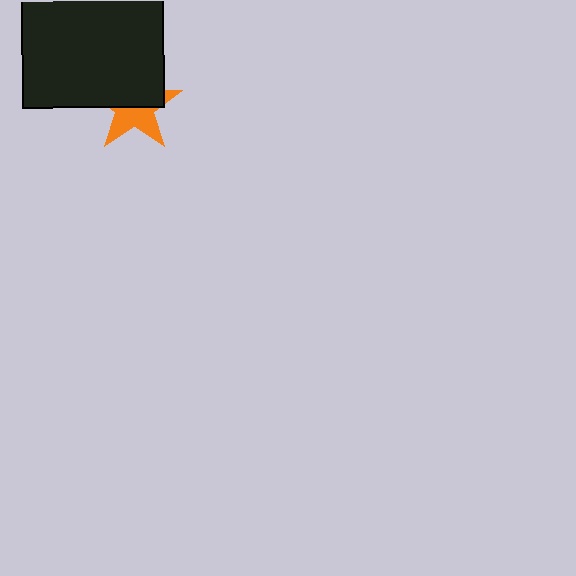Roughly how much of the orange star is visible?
About half of it is visible (roughly 46%).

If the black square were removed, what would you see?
You would see the complete orange star.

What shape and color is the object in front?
The object in front is a black square.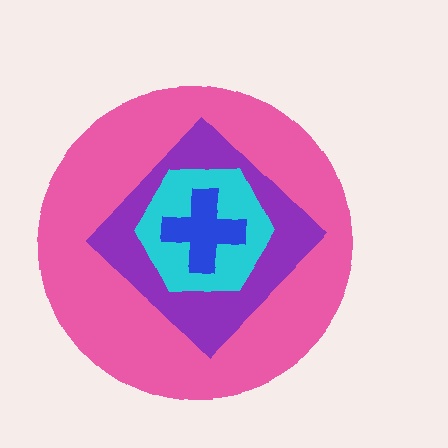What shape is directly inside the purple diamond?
The cyan hexagon.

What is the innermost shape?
The blue cross.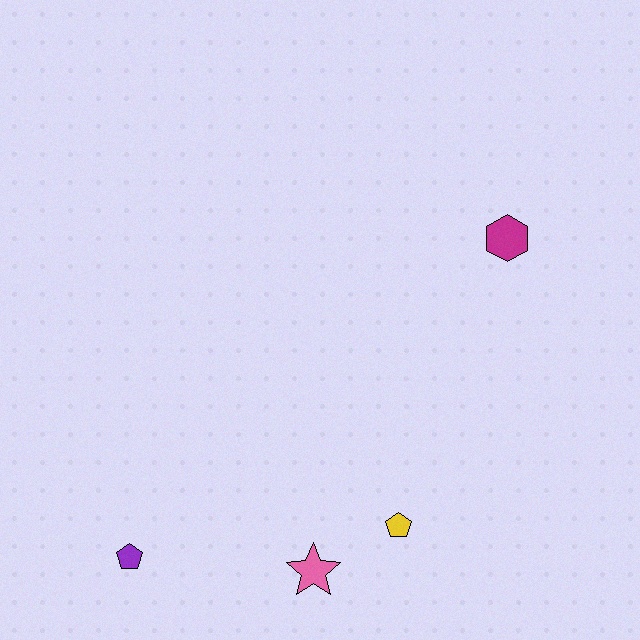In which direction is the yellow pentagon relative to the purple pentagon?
The yellow pentagon is to the right of the purple pentagon.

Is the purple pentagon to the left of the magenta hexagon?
Yes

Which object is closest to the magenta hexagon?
The yellow pentagon is closest to the magenta hexagon.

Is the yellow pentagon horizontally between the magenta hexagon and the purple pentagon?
Yes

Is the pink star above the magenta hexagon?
No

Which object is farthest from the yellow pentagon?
The magenta hexagon is farthest from the yellow pentagon.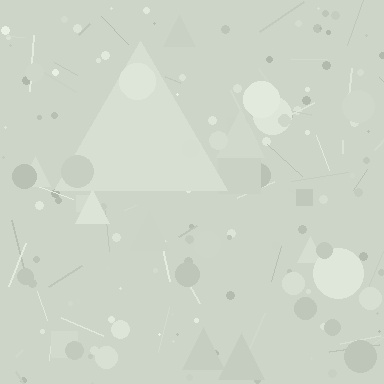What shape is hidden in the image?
A triangle is hidden in the image.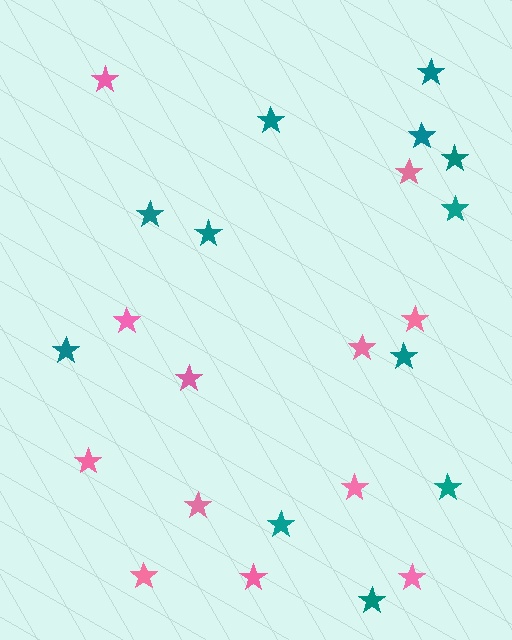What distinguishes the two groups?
There are 2 groups: one group of pink stars (12) and one group of teal stars (12).